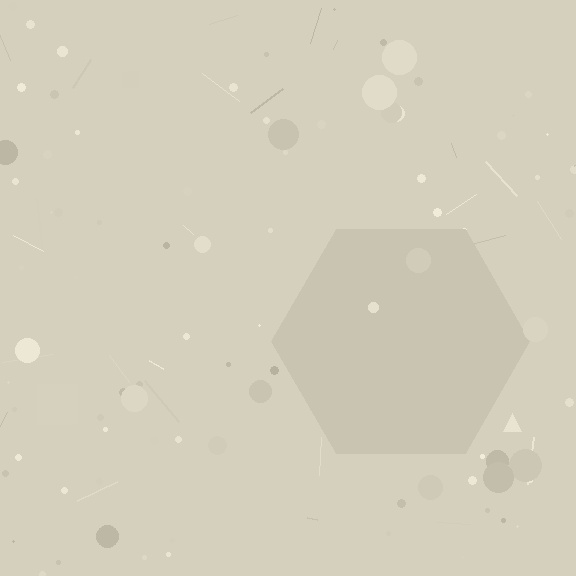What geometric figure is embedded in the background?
A hexagon is embedded in the background.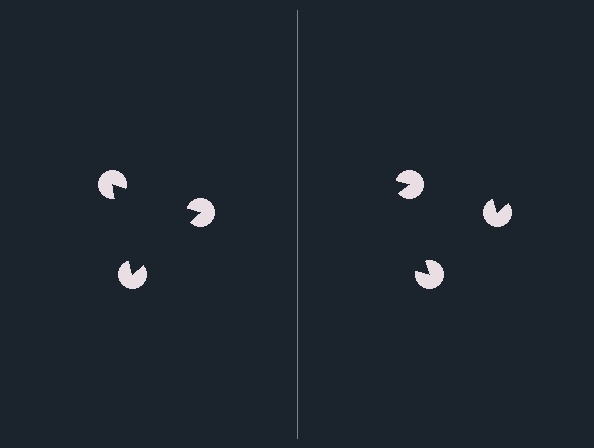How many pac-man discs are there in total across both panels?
6 — 3 on each side.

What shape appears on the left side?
An illusory triangle.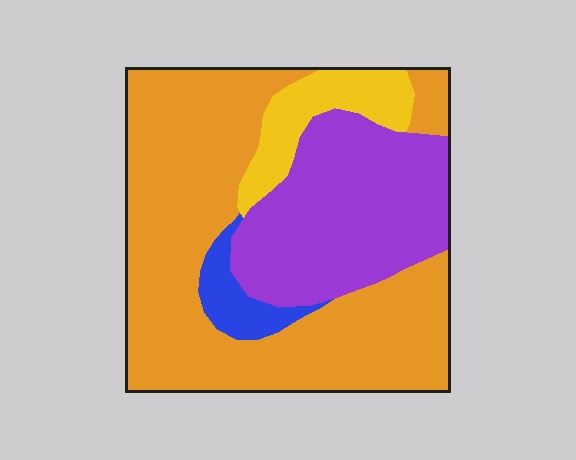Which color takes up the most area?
Orange, at roughly 55%.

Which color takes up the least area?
Blue, at roughly 5%.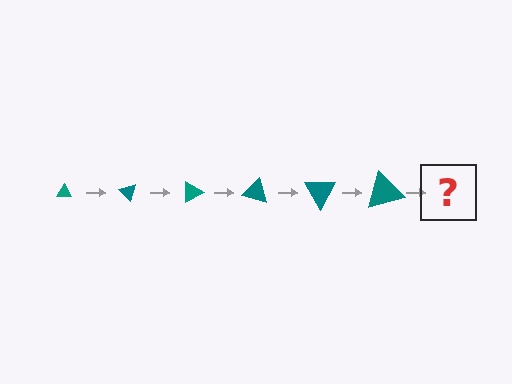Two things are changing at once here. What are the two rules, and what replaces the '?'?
The two rules are that the triangle grows larger each step and it rotates 45 degrees each step. The '?' should be a triangle, larger than the previous one and rotated 270 degrees from the start.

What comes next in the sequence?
The next element should be a triangle, larger than the previous one and rotated 270 degrees from the start.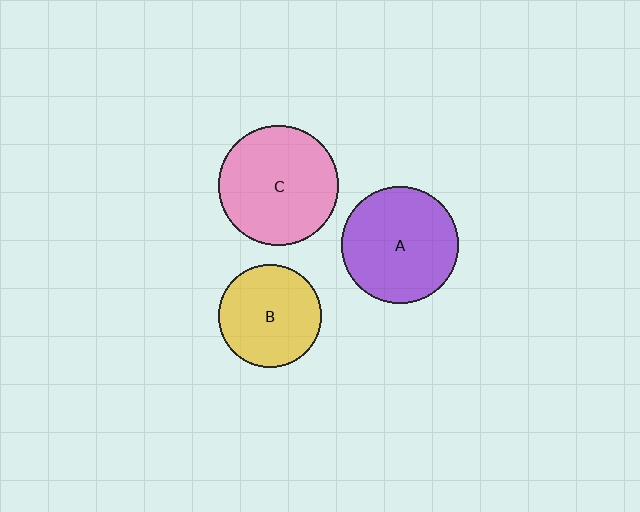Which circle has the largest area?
Circle C (pink).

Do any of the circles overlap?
No, none of the circles overlap.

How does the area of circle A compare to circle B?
Approximately 1.3 times.